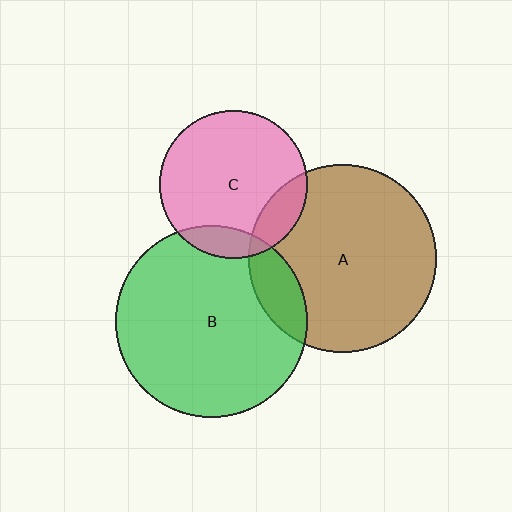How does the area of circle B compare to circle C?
Approximately 1.7 times.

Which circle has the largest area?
Circle B (green).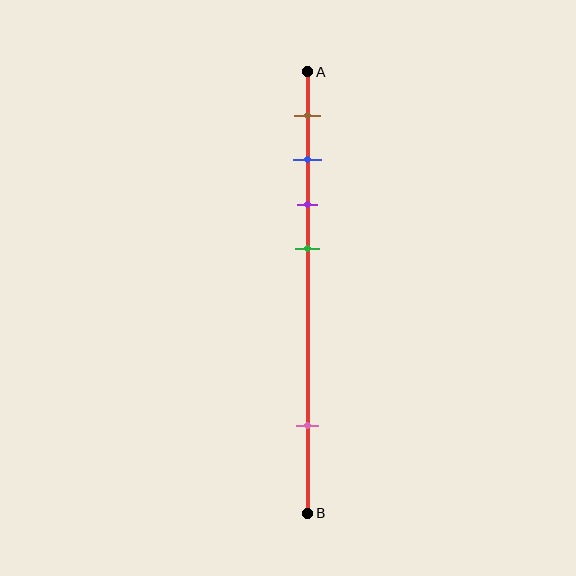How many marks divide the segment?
There are 5 marks dividing the segment.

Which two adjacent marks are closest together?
The blue and purple marks are the closest adjacent pair.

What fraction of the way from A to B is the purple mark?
The purple mark is approximately 30% (0.3) of the way from A to B.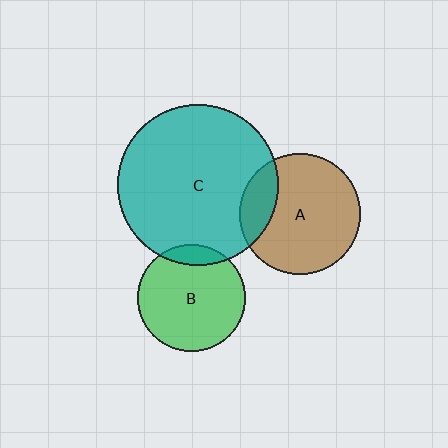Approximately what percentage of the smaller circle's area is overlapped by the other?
Approximately 10%.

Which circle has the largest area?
Circle C (teal).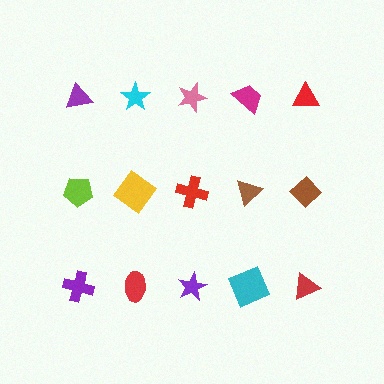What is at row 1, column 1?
A purple triangle.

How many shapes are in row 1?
5 shapes.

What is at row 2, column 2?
A yellow diamond.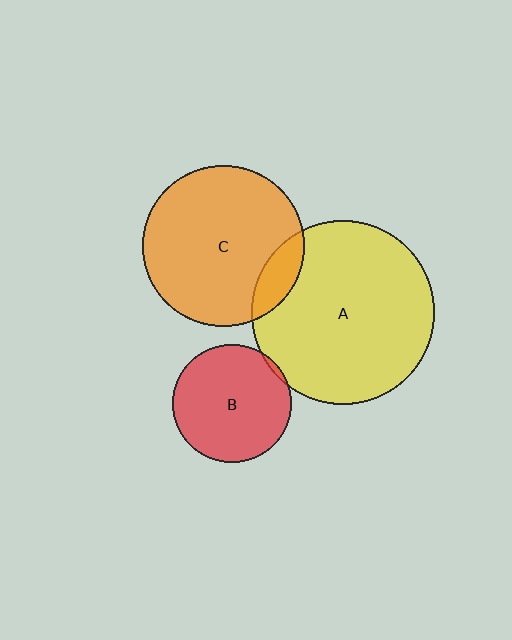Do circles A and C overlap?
Yes.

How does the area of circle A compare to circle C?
Approximately 1.3 times.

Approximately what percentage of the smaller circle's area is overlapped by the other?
Approximately 10%.